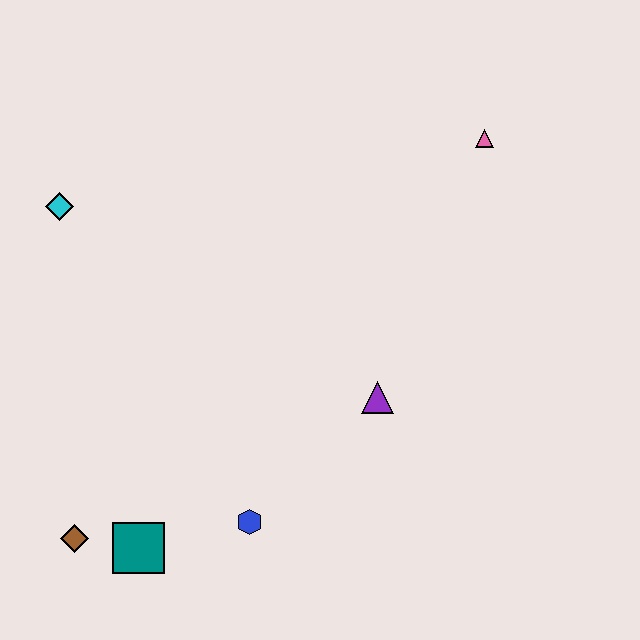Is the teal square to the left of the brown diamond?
No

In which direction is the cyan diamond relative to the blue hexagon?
The cyan diamond is above the blue hexagon.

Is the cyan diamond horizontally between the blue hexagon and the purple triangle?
No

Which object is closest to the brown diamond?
The teal square is closest to the brown diamond.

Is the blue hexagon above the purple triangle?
No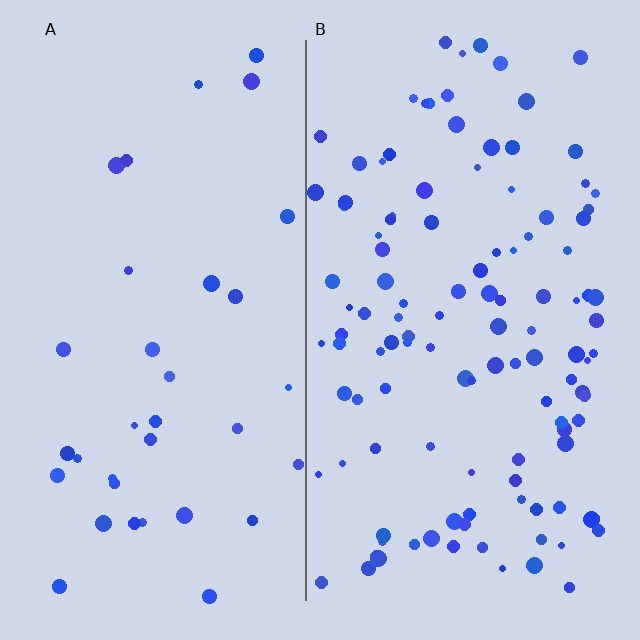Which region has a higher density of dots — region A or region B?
B (the right).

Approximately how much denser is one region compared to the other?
Approximately 3.4× — region B over region A.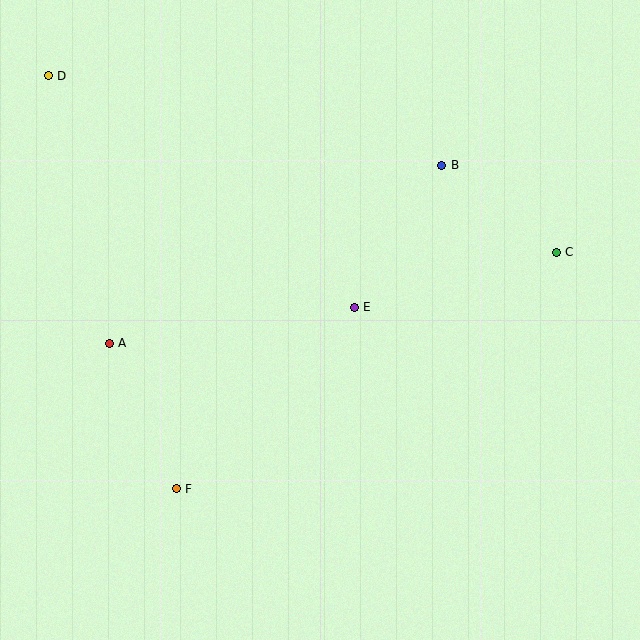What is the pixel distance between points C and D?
The distance between C and D is 538 pixels.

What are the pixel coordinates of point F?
Point F is at (176, 489).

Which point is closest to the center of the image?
Point E at (354, 307) is closest to the center.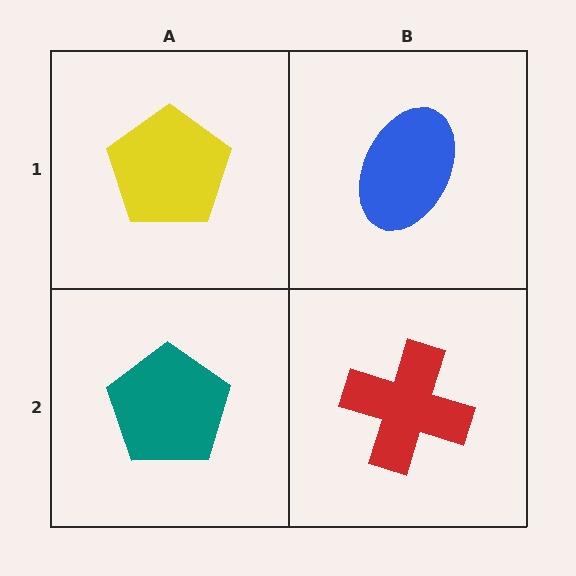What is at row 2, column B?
A red cross.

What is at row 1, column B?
A blue ellipse.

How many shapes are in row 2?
2 shapes.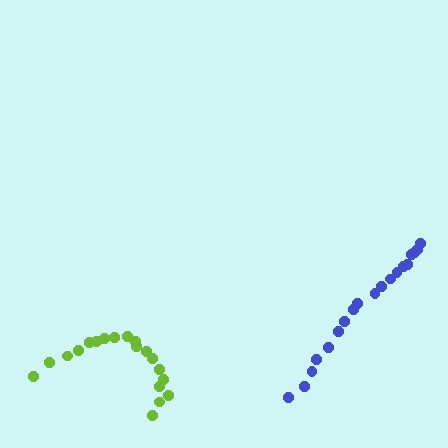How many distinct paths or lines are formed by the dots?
There are 2 distinct paths.